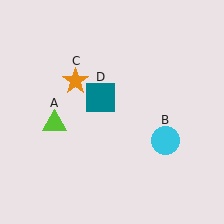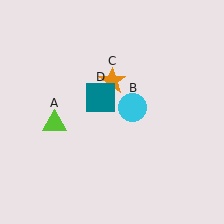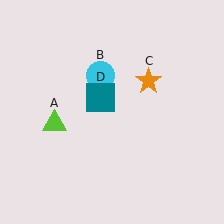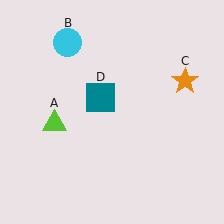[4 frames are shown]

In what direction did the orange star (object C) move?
The orange star (object C) moved right.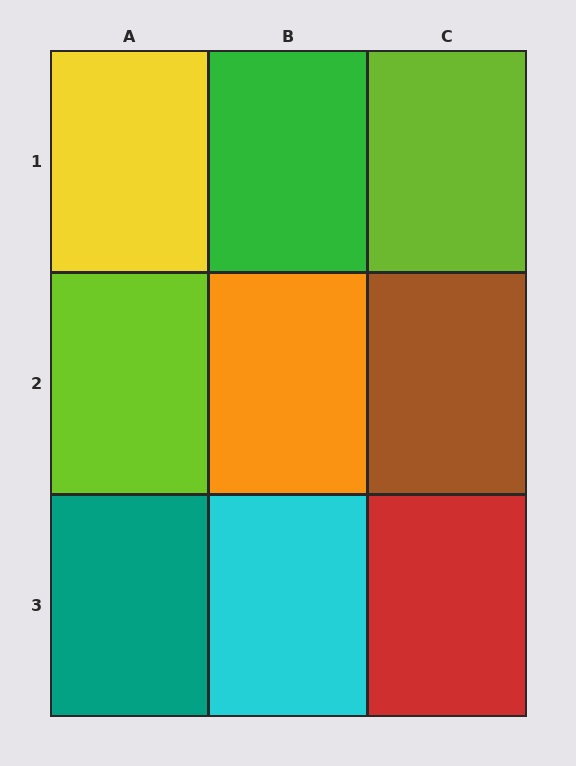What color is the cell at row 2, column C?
Brown.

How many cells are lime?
2 cells are lime.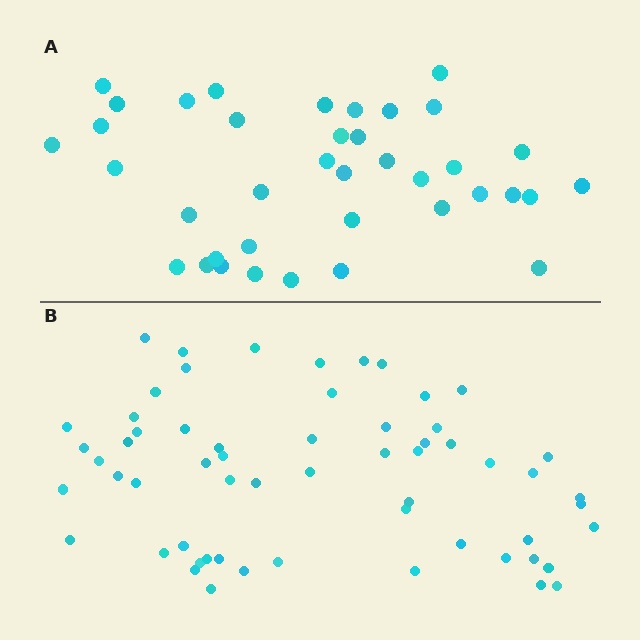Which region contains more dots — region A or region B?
Region B (the bottom region) has more dots.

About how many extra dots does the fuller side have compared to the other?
Region B has approximately 20 more dots than region A.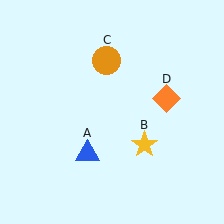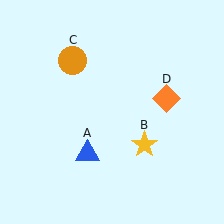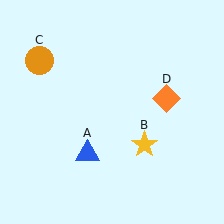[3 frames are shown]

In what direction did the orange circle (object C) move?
The orange circle (object C) moved left.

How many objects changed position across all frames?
1 object changed position: orange circle (object C).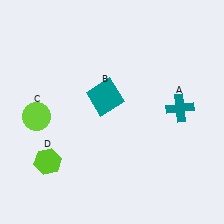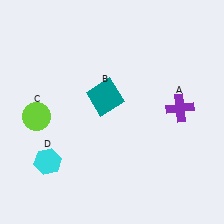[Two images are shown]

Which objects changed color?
A changed from teal to purple. D changed from lime to cyan.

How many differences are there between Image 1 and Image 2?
There are 2 differences between the two images.